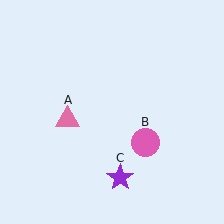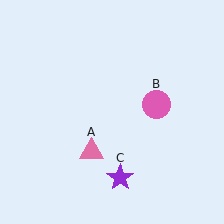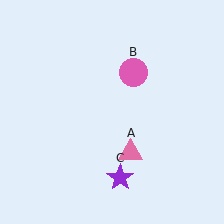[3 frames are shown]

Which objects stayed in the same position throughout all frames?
Purple star (object C) remained stationary.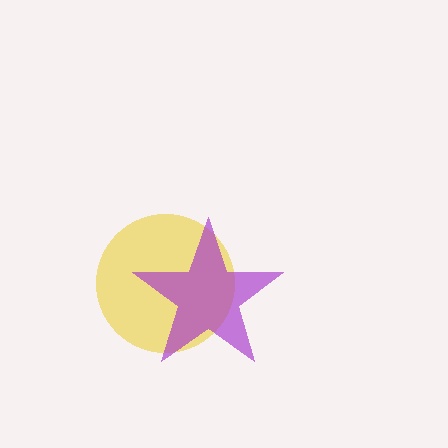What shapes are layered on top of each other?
The layered shapes are: a yellow circle, a purple star.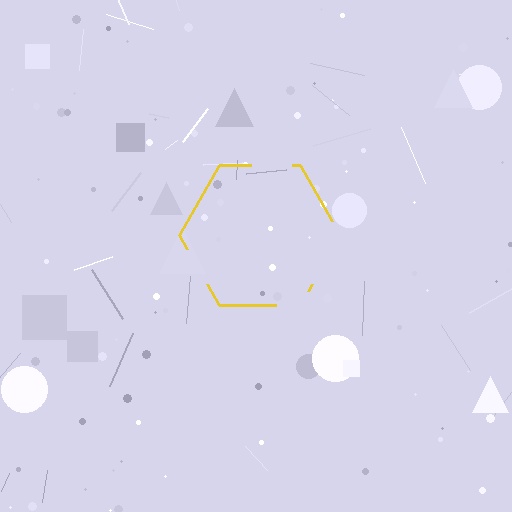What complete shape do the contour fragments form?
The contour fragments form a hexagon.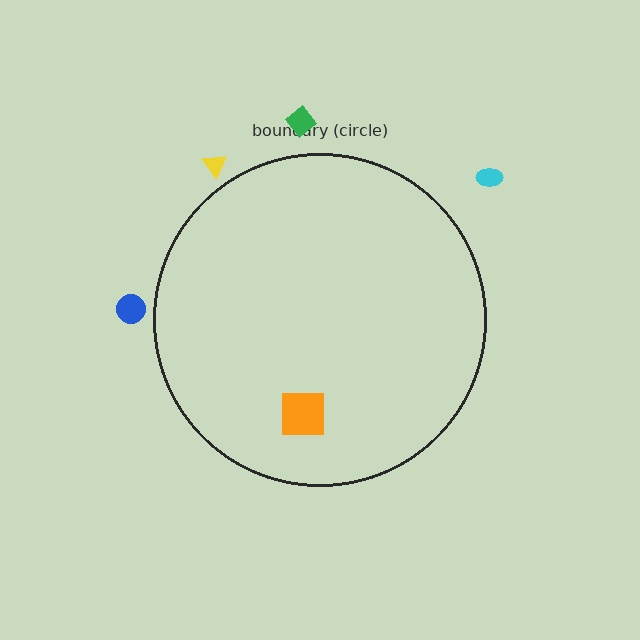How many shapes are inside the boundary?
1 inside, 4 outside.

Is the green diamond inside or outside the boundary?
Outside.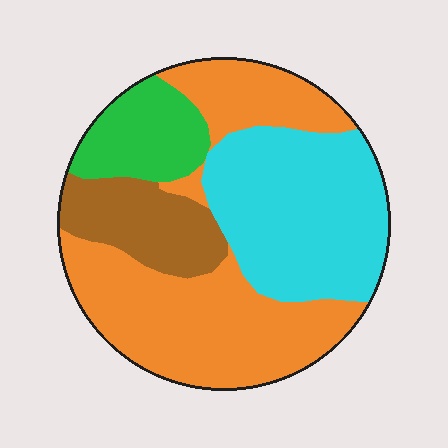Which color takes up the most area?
Orange, at roughly 45%.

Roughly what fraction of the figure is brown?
Brown covers around 15% of the figure.